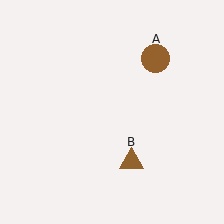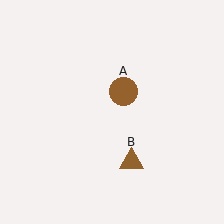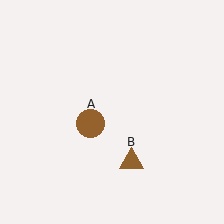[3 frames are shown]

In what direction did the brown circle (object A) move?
The brown circle (object A) moved down and to the left.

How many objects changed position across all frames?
1 object changed position: brown circle (object A).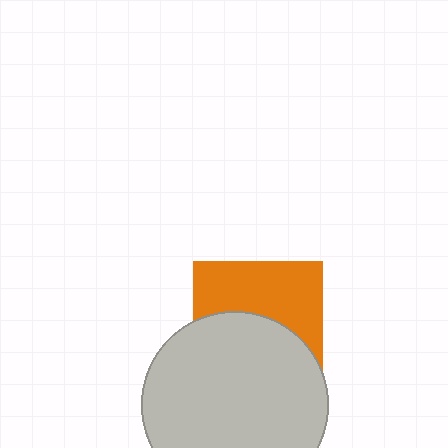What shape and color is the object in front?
The object in front is a light gray circle.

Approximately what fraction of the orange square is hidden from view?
Roughly 52% of the orange square is hidden behind the light gray circle.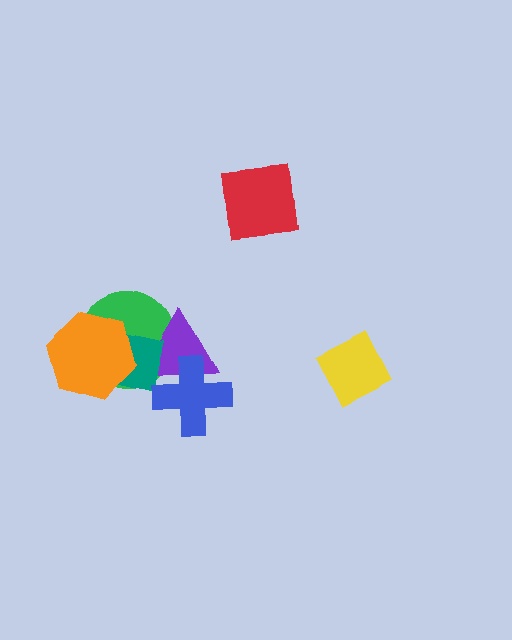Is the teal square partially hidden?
Yes, it is partially covered by another shape.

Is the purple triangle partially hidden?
Yes, it is partially covered by another shape.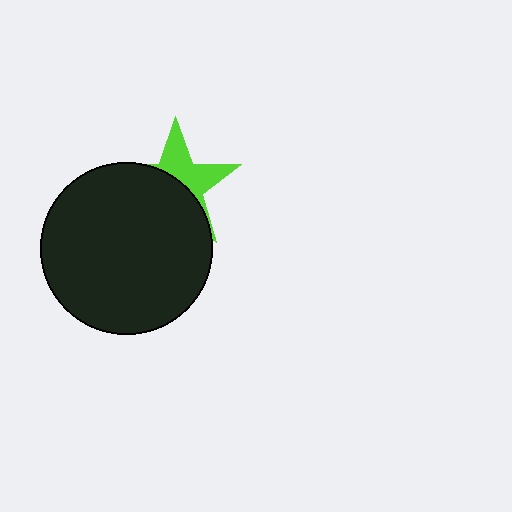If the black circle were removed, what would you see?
You would see the complete lime star.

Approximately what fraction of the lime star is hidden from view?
Roughly 58% of the lime star is hidden behind the black circle.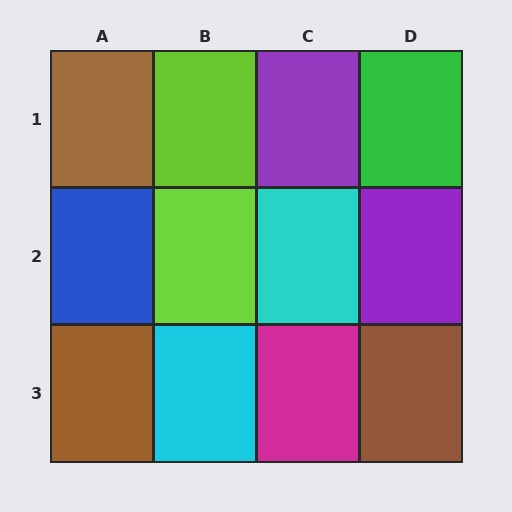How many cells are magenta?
1 cell is magenta.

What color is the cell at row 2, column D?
Purple.